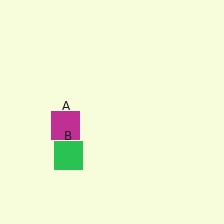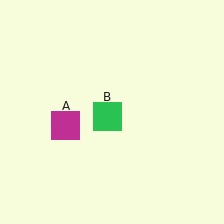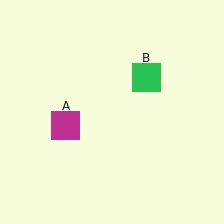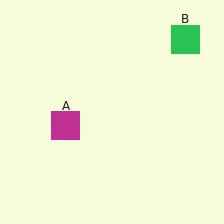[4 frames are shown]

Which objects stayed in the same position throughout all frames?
Magenta square (object A) remained stationary.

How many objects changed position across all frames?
1 object changed position: green square (object B).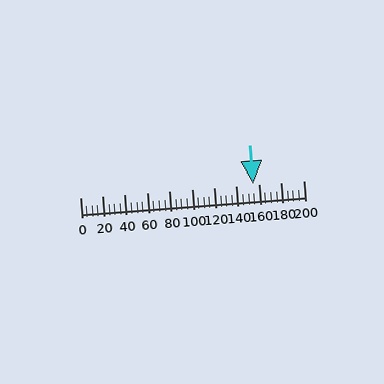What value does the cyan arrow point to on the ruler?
The cyan arrow points to approximately 155.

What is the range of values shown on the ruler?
The ruler shows values from 0 to 200.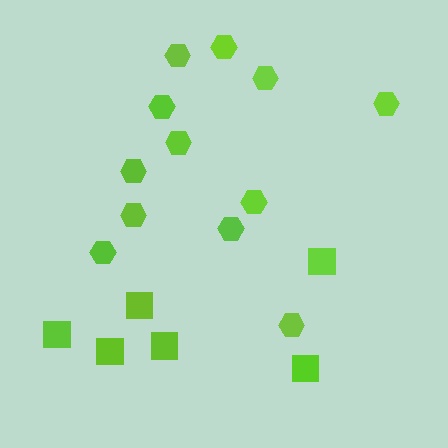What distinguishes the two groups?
There are 2 groups: one group of hexagons (12) and one group of squares (6).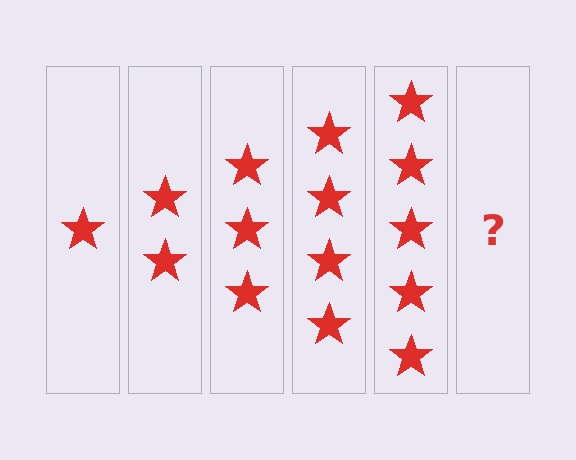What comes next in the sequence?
The next element should be 6 stars.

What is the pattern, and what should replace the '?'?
The pattern is that each step adds one more star. The '?' should be 6 stars.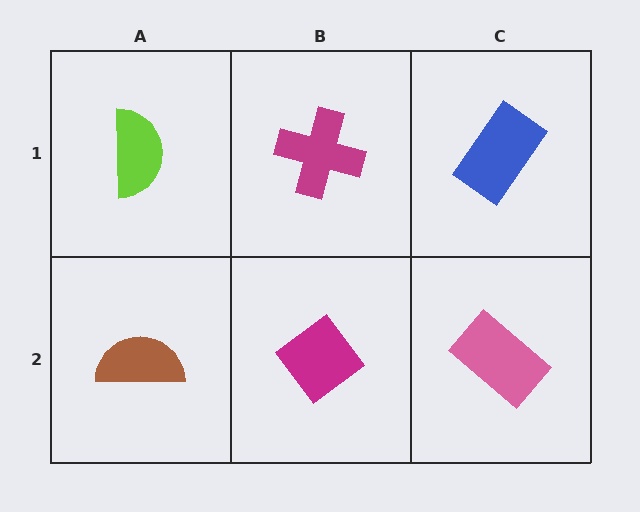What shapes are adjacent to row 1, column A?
A brown semicircle (row 2, column A), a magenta cross (row 1, column B).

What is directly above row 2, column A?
A lime semicircle.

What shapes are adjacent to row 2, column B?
A magenta cross (row 1, column B), a brown semicircle (row 2, column A), a pink rectangle (row 2, column C).